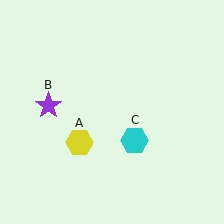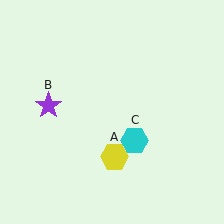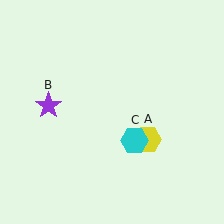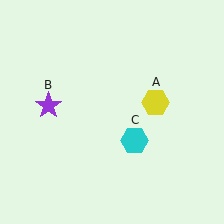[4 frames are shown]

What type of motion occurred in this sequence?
The yellow hexagon (object A) rotated counterclockwise around the center of the scene.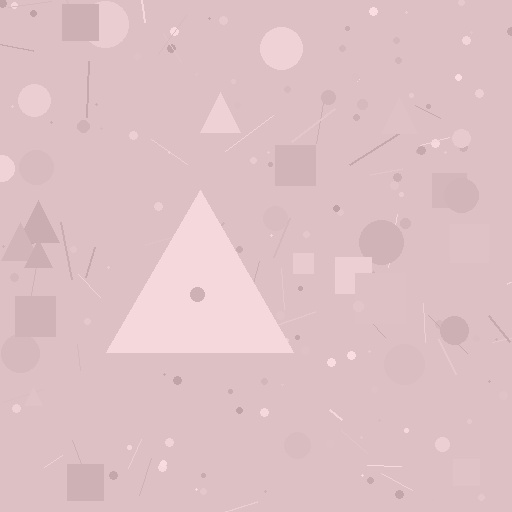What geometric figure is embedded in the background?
A triangle is embedded in the background.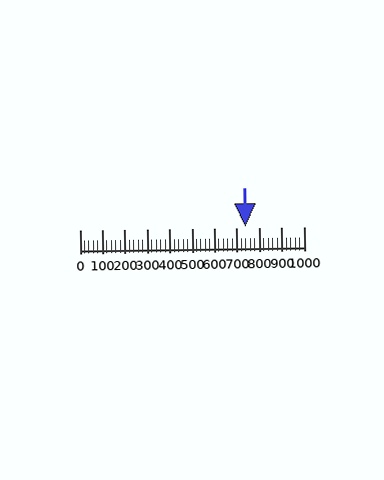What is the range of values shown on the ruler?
The ruler shows values from 0 to 1000.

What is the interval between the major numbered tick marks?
The major tick marks are spaced 100 units apart.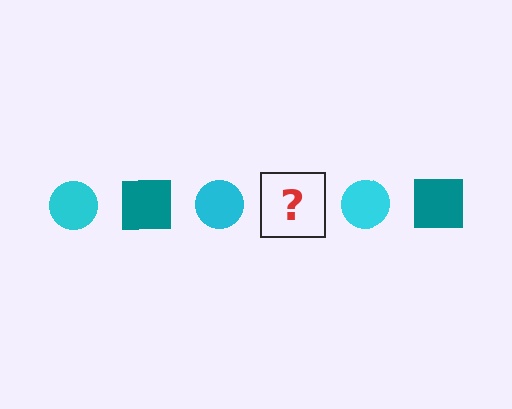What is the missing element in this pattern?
The missing element is a teal square.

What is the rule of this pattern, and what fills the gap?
The rule is that the pattern alternates between cyan circle and teal square. The gap should be filled with a teal square.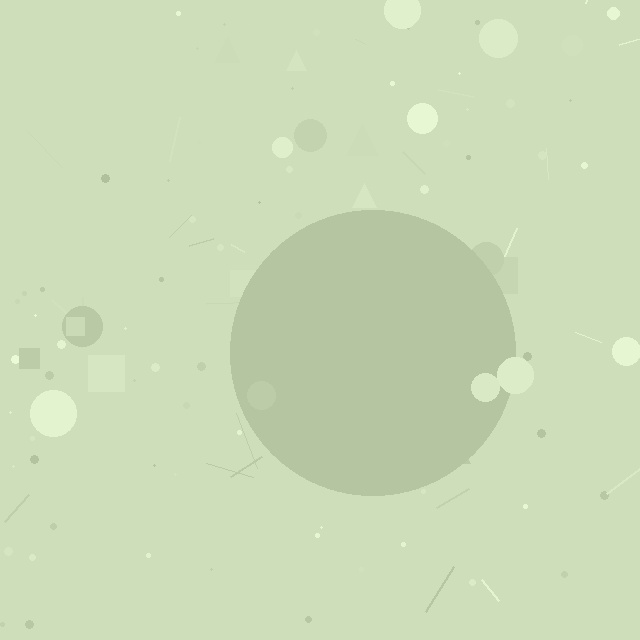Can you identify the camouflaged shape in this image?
The camouflaged shape is a circle.